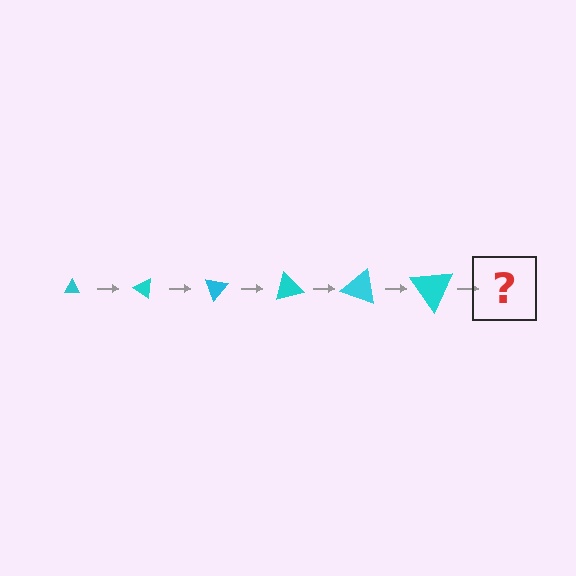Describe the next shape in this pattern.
It should be a triangle, larger than the previous one and rotated 210 degrees from the start.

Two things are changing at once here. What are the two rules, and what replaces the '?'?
The two rules are that the triangle grows larger each step and it rotates 35 degrees each step. The '?' should be a triangle, larger than the previous one and rotated 210 degrees from the start.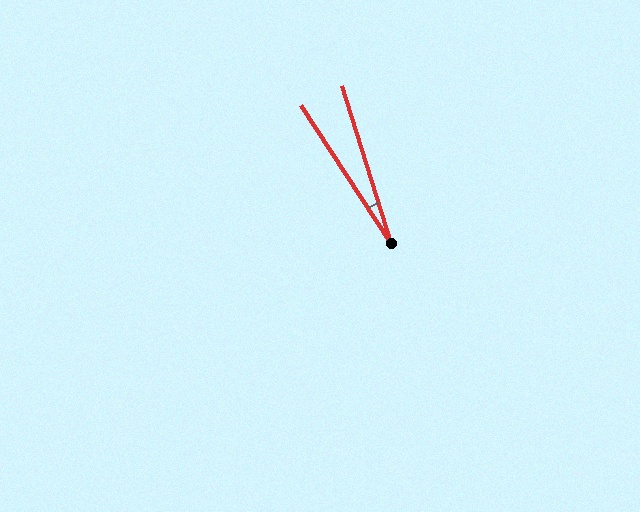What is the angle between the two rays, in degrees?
Approximately 16 degrees.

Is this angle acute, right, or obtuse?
It is acute.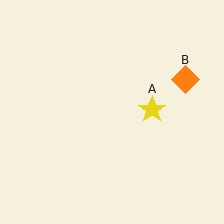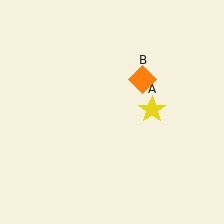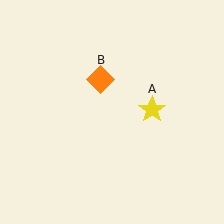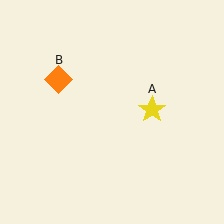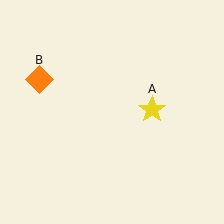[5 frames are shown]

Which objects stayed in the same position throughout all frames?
Yellow star (object A) remained stationary.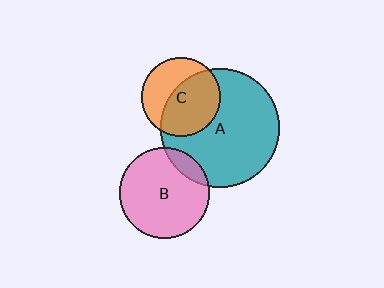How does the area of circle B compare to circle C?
Approximately 1.3 times.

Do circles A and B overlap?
Yes.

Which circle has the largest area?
Circle A (teal).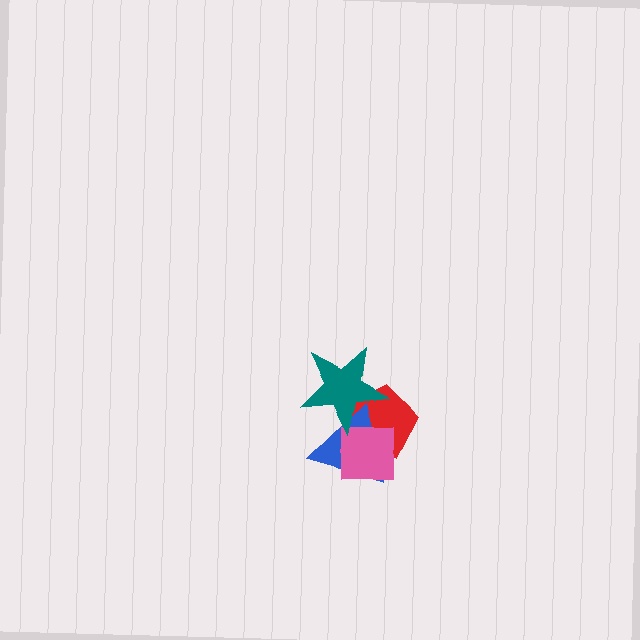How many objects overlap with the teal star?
3 objects overlap with the teal star.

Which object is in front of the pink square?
The teal star is in front of the pink square.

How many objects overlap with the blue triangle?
3 objects overlap with the blue triangle.